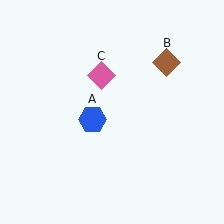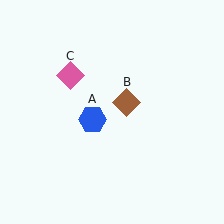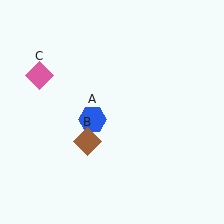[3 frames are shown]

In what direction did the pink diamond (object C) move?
The pink diamond (object C) moved left.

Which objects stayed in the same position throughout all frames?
Blue hexagon (object A) remained stationary.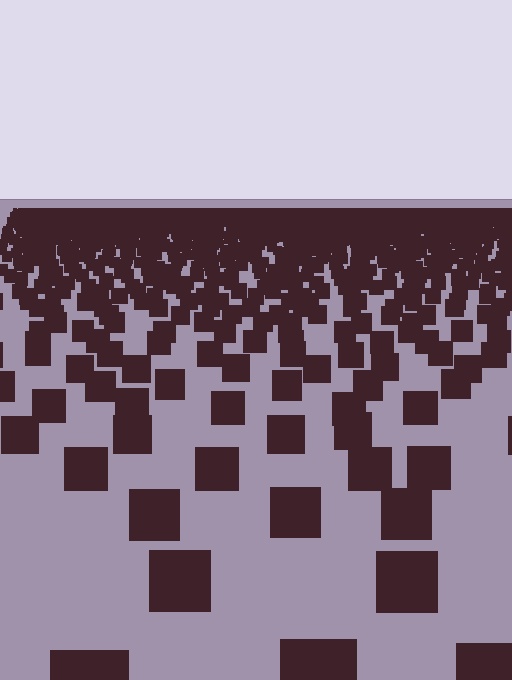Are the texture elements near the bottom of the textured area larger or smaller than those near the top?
Larger. Near the bottom, elements are closer to the viewer and appear at a bigger on-screen size.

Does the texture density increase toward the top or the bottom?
Density increases toward the top.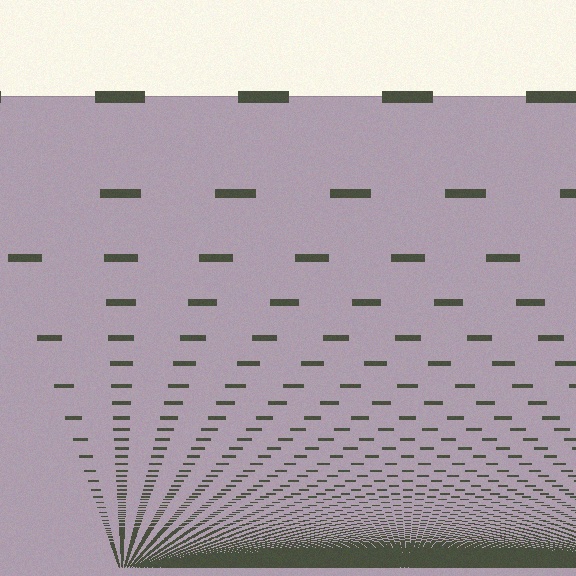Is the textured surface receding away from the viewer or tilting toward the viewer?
The surface appears to tilt toward the viewer. Texture elements get larger and sparser toward the top.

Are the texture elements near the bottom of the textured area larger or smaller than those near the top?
Smaller. The gradient is inverted — elements near the bottom are smaller and denser.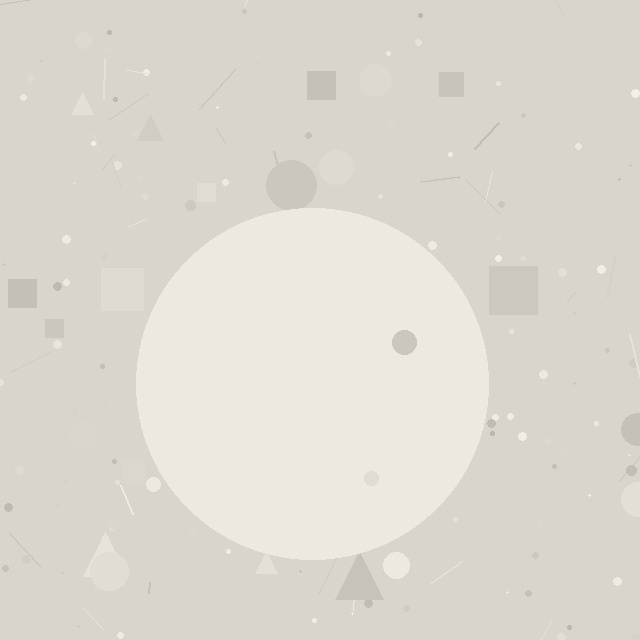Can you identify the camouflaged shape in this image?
The camouflaged shape is a circle.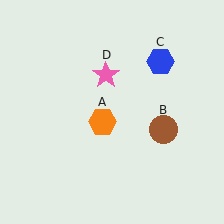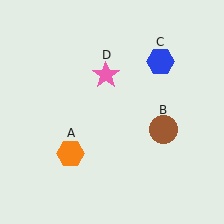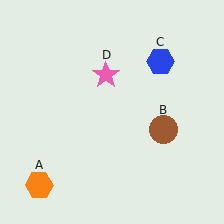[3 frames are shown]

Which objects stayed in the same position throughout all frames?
Brown circle (object B) and blue hexagon (object C) and pink star (object D) remained stationary.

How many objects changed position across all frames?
1 object changed position: orange hexagon (object A).